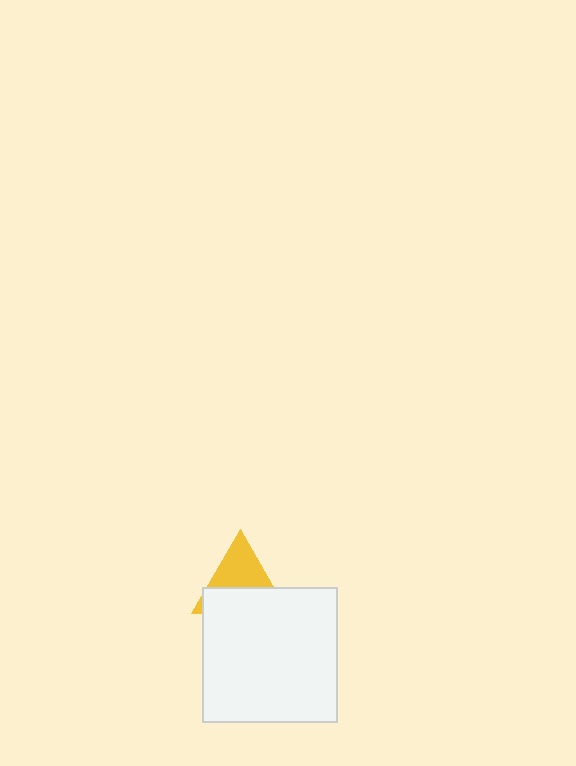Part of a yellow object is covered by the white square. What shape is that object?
It is a triangle.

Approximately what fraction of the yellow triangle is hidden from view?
Roughly 50% of the yellow triangle is hidden behind the white square.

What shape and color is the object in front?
The object in front is a white square.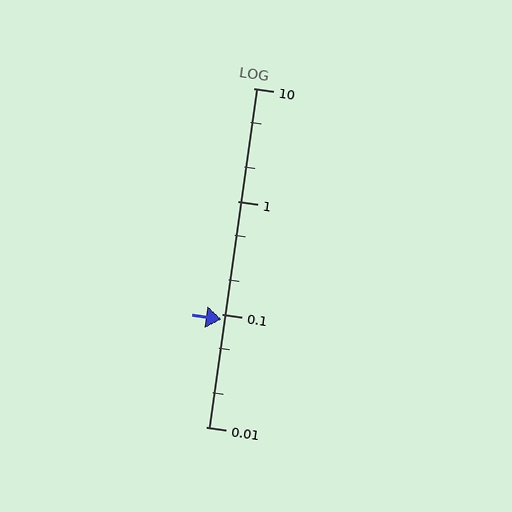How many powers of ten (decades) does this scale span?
The scale spans 3 decades, from 0.01 to 10.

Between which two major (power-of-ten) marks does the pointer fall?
The pointer is between 0.01 and 0.1.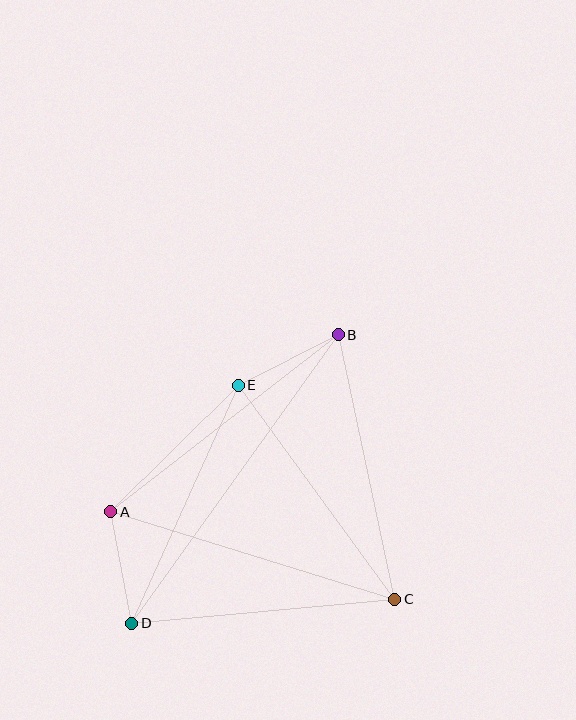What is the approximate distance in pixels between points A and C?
The distance between A and C is approximately 297 pixels.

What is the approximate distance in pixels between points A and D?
The distance between A and D is approximately 113 pixels.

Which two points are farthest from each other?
Points B and D are farthest from each other.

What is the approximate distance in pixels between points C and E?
The distance between C and E is approximately 265 pixels.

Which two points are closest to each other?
Points B and E are closest to each other.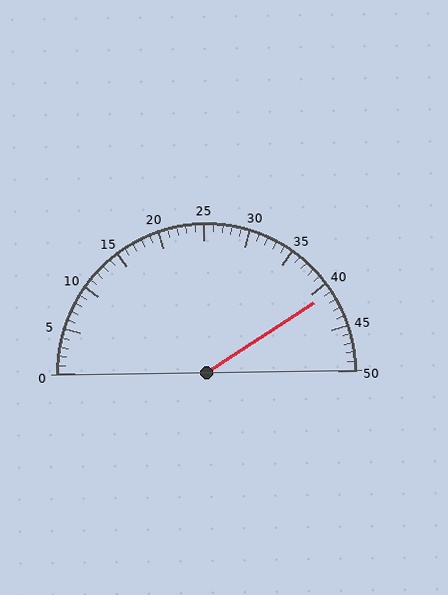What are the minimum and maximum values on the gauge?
The gauge ranges from 0 to 50.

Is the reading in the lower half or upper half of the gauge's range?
The reading is in the upper half of the range (0 to 50).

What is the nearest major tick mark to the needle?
The nearest major tick mark is 40.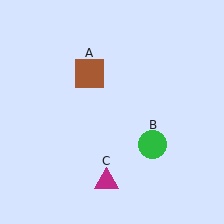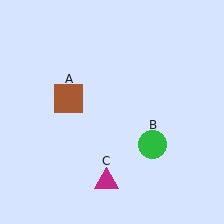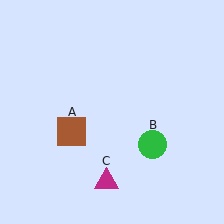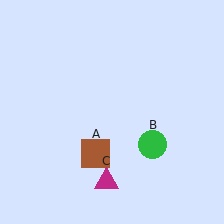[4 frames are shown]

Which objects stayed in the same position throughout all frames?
Green circle (object B) and magenta triangle (object C) remained stationary.